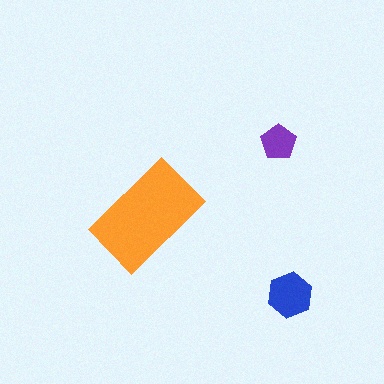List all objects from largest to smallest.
The orange rectangle, the blue hexagon, the purple pentagon.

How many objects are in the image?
There are 3 objects in the image.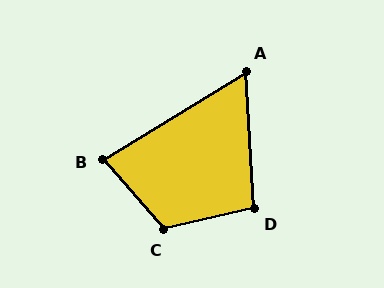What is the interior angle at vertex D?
Approximately 99 degrees (obtuse).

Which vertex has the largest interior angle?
C, at approximately 118 degrees.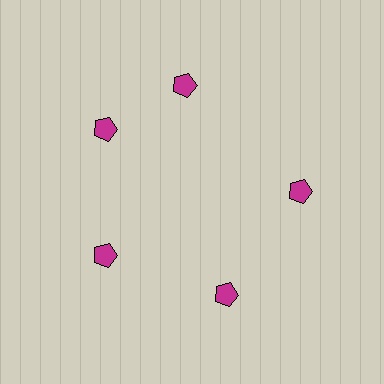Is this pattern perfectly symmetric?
No. The 5 magenta pentagons are arranged in a ring, but one element near the 1 o'clock position is rotated out of alignment along the ring, breaking the 5-fold rotational symmetry.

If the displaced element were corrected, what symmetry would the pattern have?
It would have 5-fold rotational symmetry — the pattern would map onto itself every 72 degrees.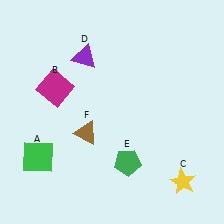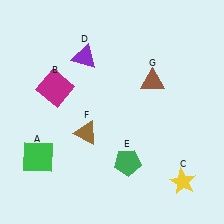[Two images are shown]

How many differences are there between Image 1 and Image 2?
There is 1 difference between the two images.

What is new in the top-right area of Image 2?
A brown triangle (G) was added in the top-right area of Image 2.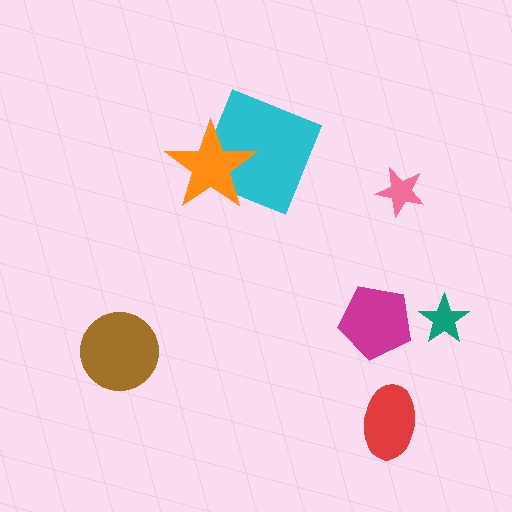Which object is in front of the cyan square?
The orange star is in front of the cyan square.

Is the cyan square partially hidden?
Yes, it is partially covered by another shape.